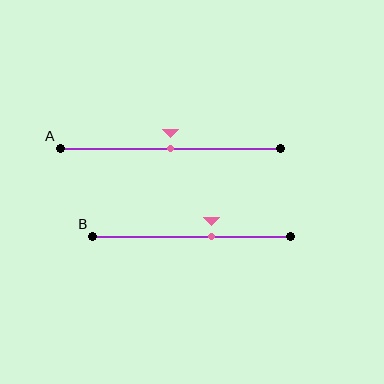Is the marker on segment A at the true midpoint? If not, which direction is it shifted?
Yes, the marker on segment A is at the true midpoint.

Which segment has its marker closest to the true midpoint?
Segment A has its marker closest to the true midpoint.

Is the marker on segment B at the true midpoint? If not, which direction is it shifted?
No, the marker on segment B is shifted to the right by about 10% of the segment length.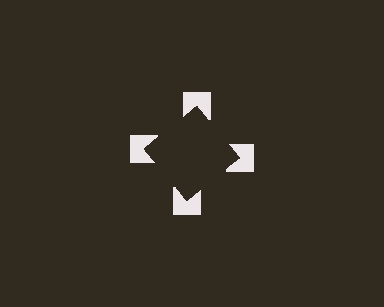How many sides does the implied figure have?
4 sides.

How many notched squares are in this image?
There are 4 — one at each vertex of the illusory square.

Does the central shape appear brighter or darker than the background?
It typically appears slightly darker than the background, even though no actual brightness change is drawn.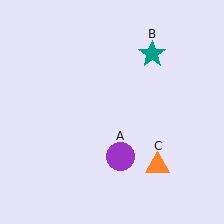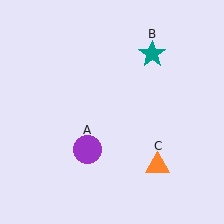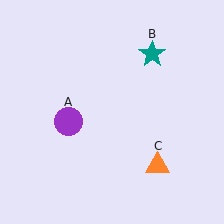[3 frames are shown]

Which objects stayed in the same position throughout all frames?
Teal star (object B) and orange triangle (object C) remained stationary.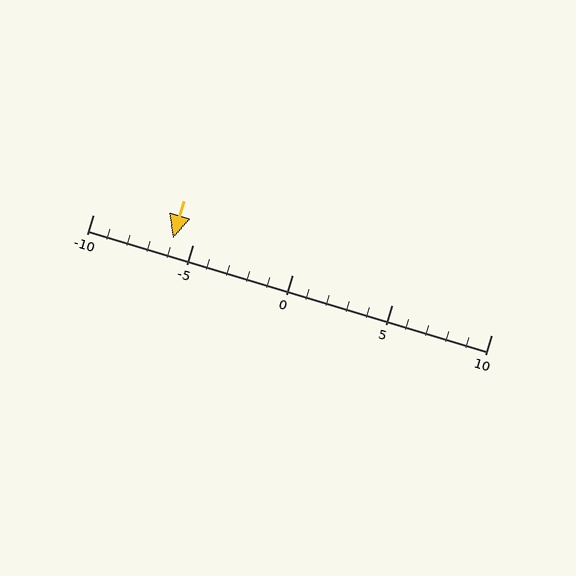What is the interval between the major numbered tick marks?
The major tick marks are spaced 5 units apart.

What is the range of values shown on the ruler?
The ruler shows values from -10 to 10.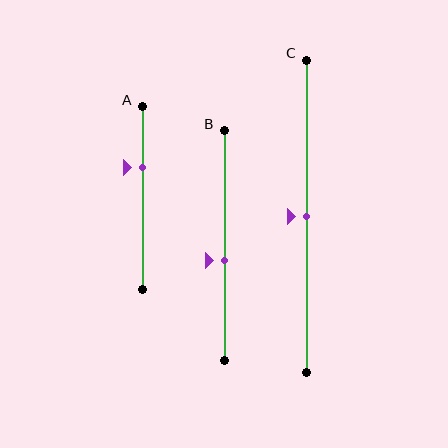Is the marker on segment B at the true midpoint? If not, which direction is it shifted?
No, the marker on segment B is shifted downward by about 6% of the segment length.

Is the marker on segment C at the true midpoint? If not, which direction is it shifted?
Yes, the marker on segment C is at the true midpoint.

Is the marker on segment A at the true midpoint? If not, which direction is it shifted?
No, the marker on segment A is shifted upward by about 17% of the segment length.